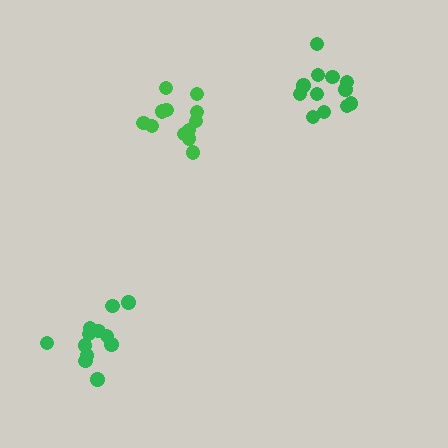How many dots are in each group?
Group 1: 12 dots, Group 2: 12 dots, Group 3: 13 dots (37 total).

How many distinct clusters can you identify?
There are 3 distinct clusters.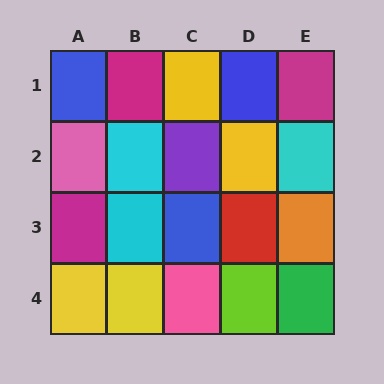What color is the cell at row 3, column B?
Cyan.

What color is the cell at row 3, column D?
Red.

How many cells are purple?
1 cell is purple.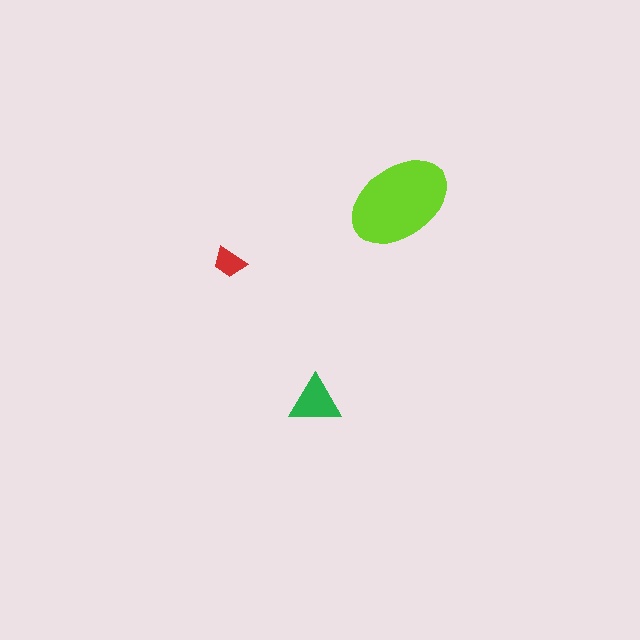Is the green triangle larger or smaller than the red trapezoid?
Larger.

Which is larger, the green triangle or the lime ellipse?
The lime ellipse.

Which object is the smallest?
The red trapezoid.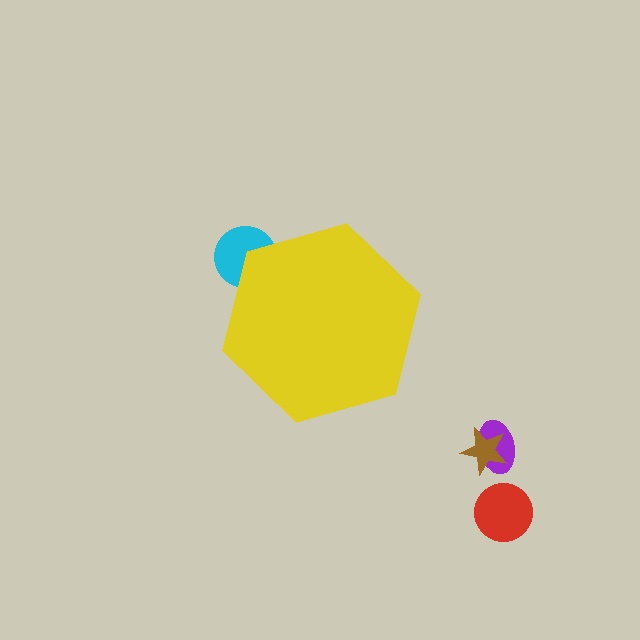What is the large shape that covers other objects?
A yellow hexagon.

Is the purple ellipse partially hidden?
No, the purple ellipse is fully visible.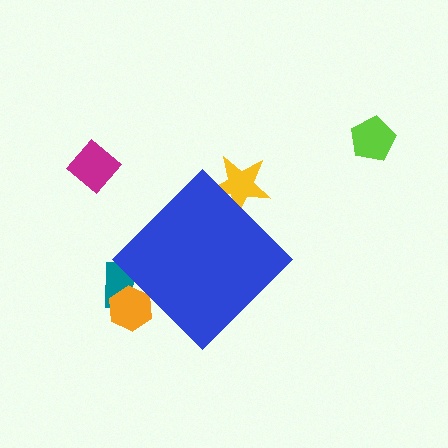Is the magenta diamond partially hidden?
No, the magenta diamond is fully visible.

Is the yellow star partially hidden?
Yes, the yellow star is partially hidden behind the blue diamond.